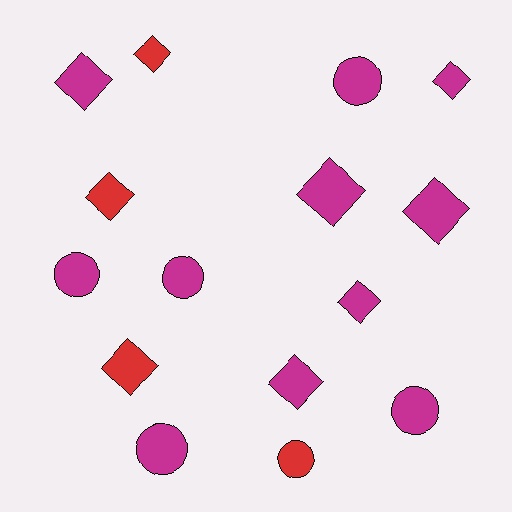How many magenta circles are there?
There are 5 magenta circles.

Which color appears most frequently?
Magenta, with 11 objects.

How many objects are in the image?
There are 15 objects.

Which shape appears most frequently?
Diamond, with 9 objects.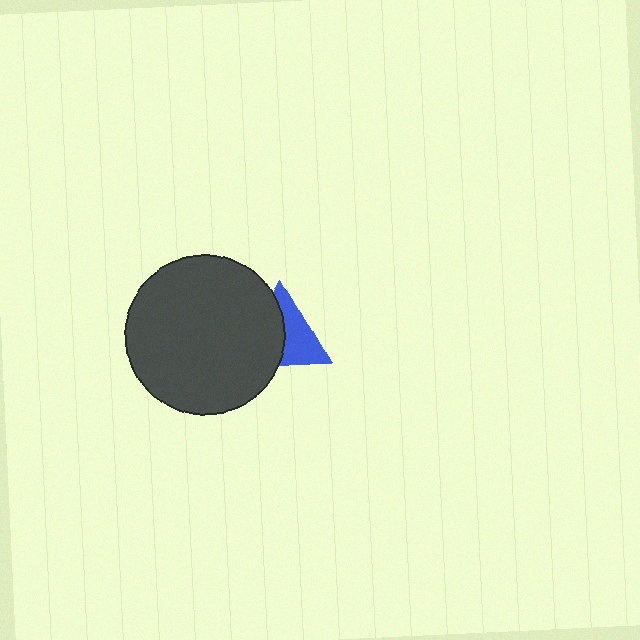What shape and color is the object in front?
The object in front is a dark gray circle.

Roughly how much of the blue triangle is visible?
About half of it is visible (roughly 50%).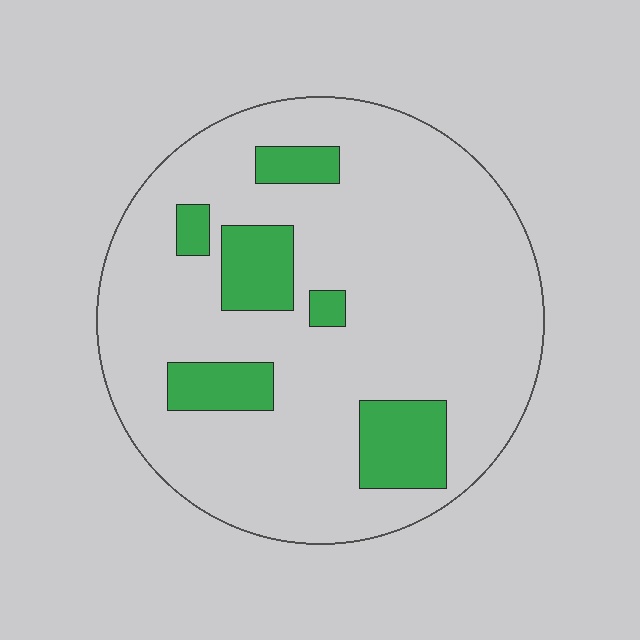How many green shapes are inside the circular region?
6.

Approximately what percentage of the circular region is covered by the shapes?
Approximately 15%.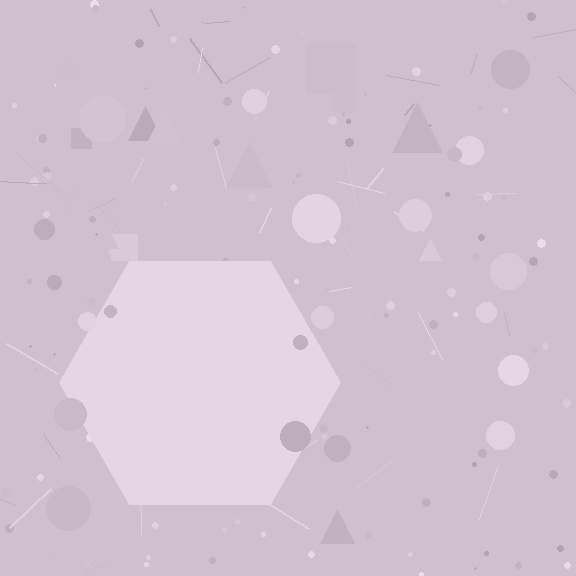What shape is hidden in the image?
A hexagon is hidden in the image.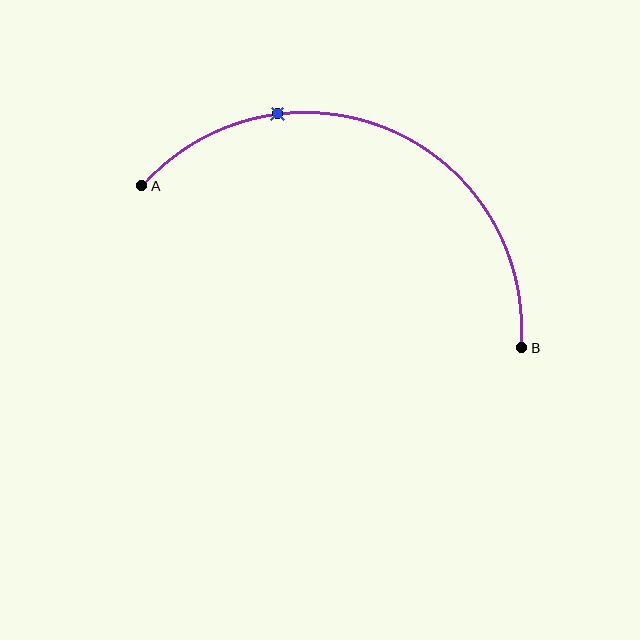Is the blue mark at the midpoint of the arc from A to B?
No. The blue mark lies on the arc but is closer to endpoint A. The arc midpoint would be at the point on the curve equidistant along the arc from both A and B.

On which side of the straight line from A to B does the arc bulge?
The arc bulges above the straight line connecting A and B.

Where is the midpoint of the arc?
The arc midpoint is the point on the curve farthest from the straight line joining A and B. It sits above that line.